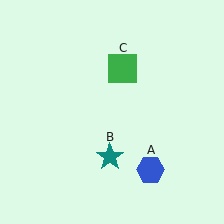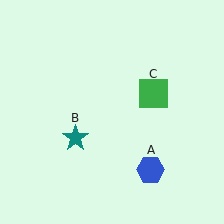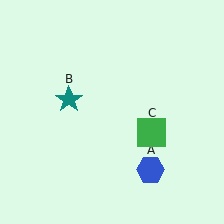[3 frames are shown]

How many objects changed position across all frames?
2 objects changed position: teal star (object B), green square (object C).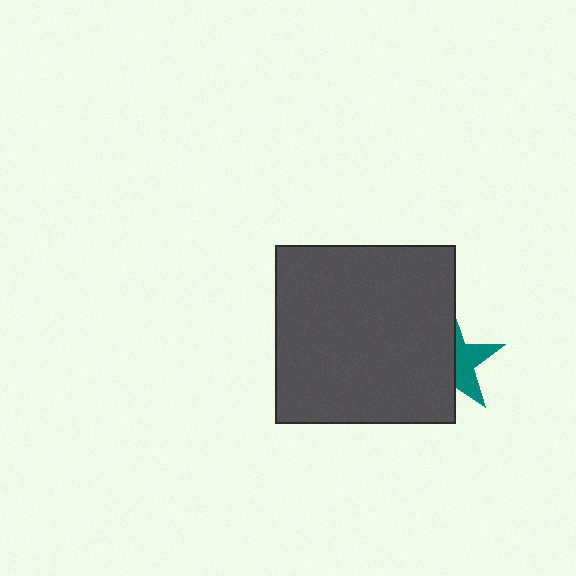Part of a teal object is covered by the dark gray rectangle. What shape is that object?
It is a star.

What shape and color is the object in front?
The object in front is a dark gray rectangle.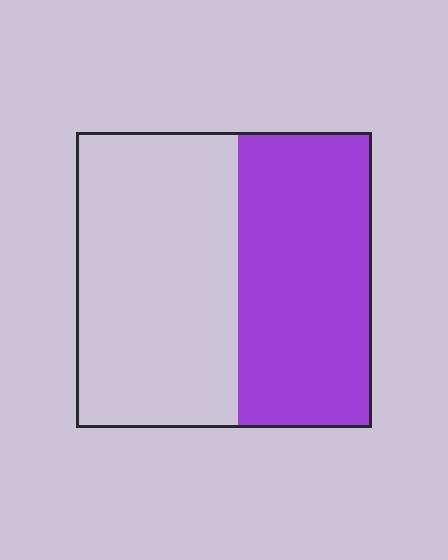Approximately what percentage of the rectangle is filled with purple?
Approximately 45%.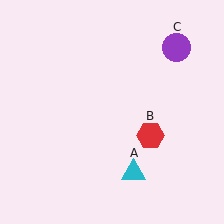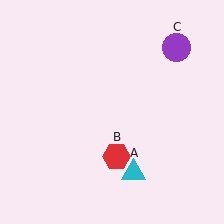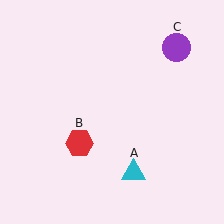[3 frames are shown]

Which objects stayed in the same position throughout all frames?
Cyan triangle (object A) and purple circle (object C) remained stationary.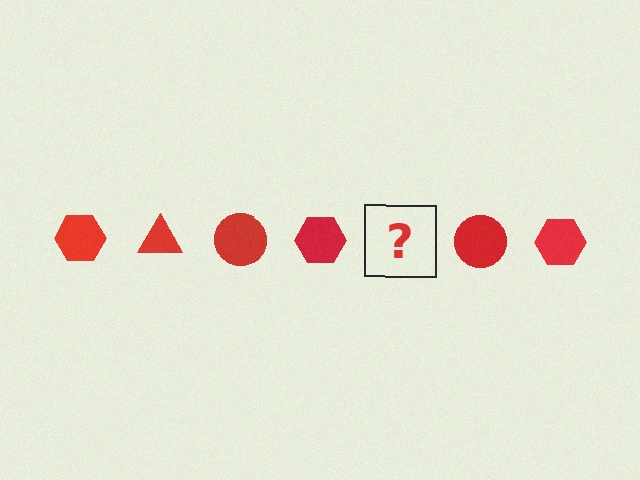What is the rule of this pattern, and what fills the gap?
The rule is that the pattern cycles through hexagon, triangle, circle shapes in red. The gap should be filled with a red triangle.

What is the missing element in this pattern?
The missing element is a red triangle.